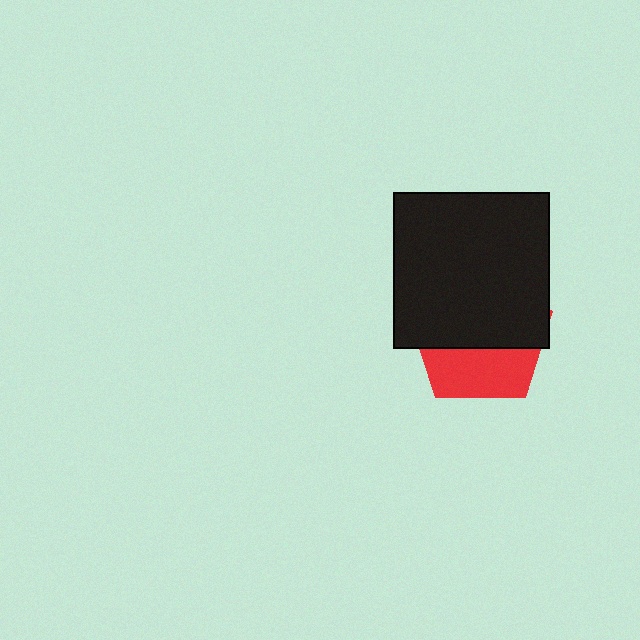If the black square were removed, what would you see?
You would see the complete red pentagon.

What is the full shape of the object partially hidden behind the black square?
The partially hidden object is a red pentagon.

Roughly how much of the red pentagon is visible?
A small part of it is visible (roughly 37%).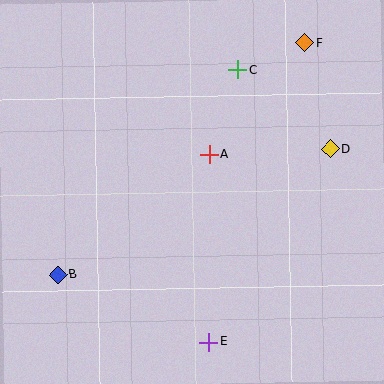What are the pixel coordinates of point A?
Point A is at (210, 155).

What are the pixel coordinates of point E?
Point E is at (208, 342).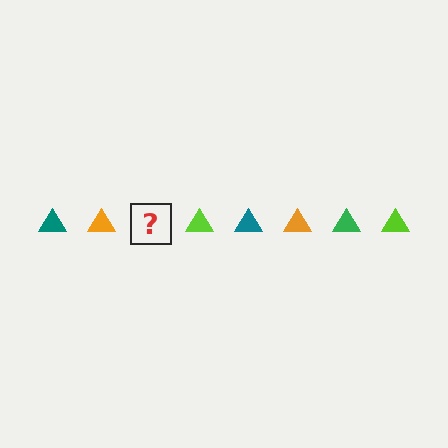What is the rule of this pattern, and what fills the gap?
The rule is that the pattern cycles through teal, orange, green, lime triangles. The gap should be filled with a green triangle.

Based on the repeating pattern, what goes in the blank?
The blank should be a green triangle.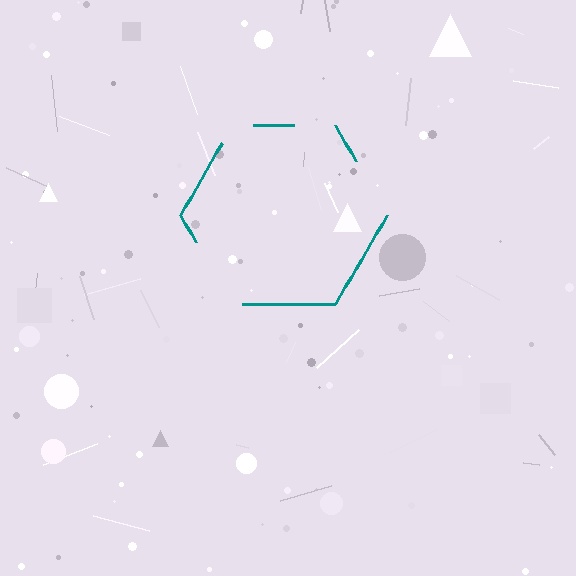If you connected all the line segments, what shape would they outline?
They would outline a hexagon.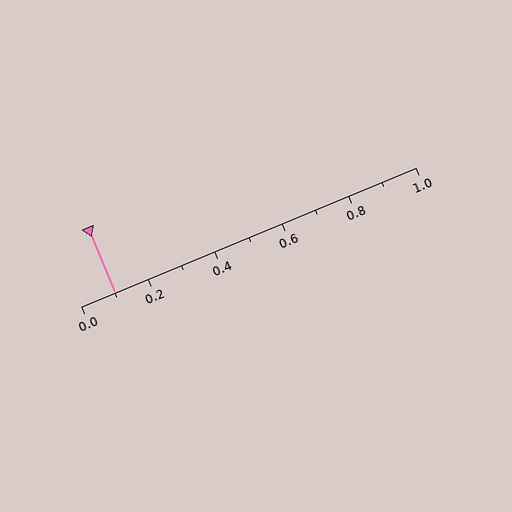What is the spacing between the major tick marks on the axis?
The major ticks are spaced 0.2 apart.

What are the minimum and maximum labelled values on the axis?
The axis runs from 0.0 to 1.0.